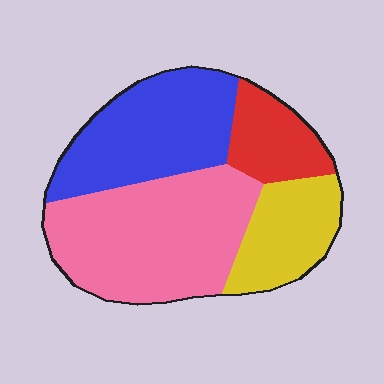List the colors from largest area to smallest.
From largest to smallest: pink, blue, yellow, red.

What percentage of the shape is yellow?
Yellow takes up about one sixth (1/6) of the shape.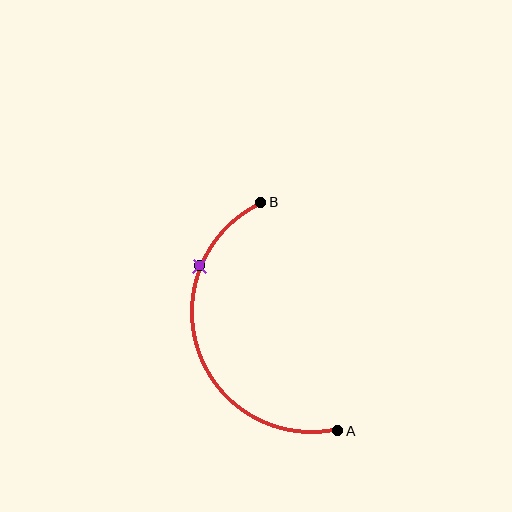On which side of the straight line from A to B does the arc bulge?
The arc bulges to the left of the straight line connecting A and B.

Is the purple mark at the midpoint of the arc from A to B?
No. The purple mark lies on the arc but is closer to endpoint B. The arc midpoint would be at the point on the curve equidistant along the arc from both A and B.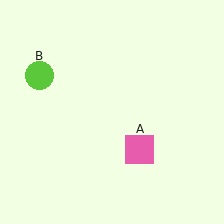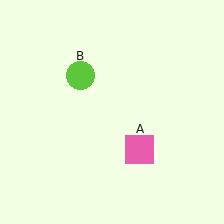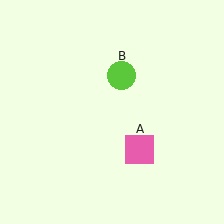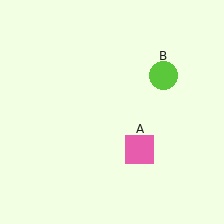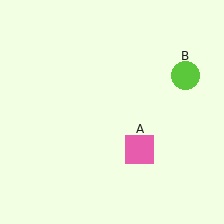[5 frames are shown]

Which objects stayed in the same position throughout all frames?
Pink square (object A) remained stationary.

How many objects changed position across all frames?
1 object changed position: lime circle (object B).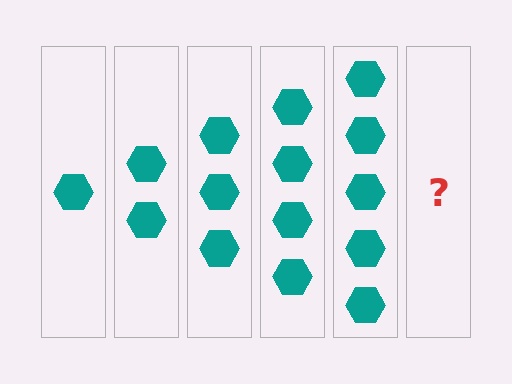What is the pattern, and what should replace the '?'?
The pattern is that each step adds one more hexagon. The '?' should be 6 hexagons.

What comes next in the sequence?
The next element should be 6 hexagons.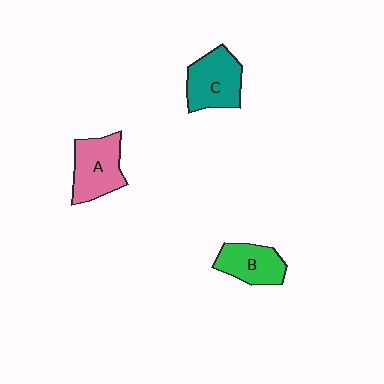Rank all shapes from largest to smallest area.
From largest to smallest: C (teal), A (pink), B (green).